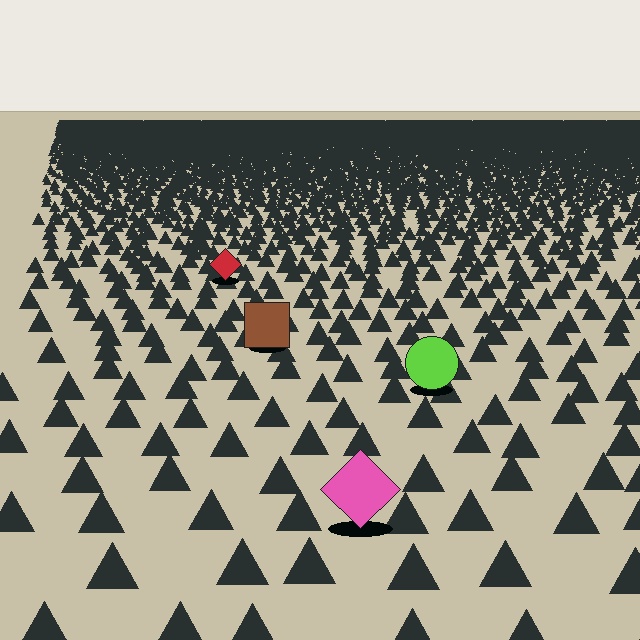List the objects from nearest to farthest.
From nearest to farthest: the pink diamond, the lime circle, the brown square, the red diamond.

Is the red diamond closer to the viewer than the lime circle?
No. The lime circle is closer — you can tell from the texture gradient: the ground texture is coarser near it.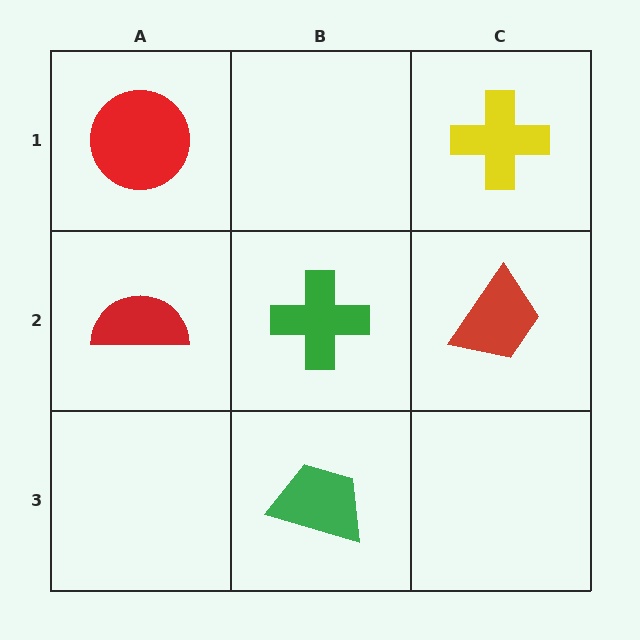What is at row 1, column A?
A red circle.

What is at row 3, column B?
A green trapezoid.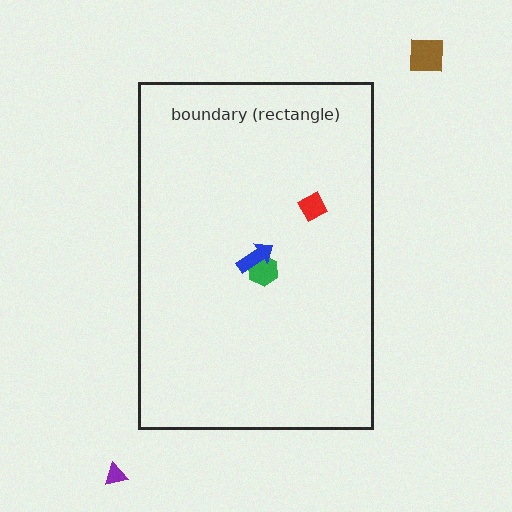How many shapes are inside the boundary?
3 inside, 2 outside.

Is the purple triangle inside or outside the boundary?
Outside.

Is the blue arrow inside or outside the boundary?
Inside.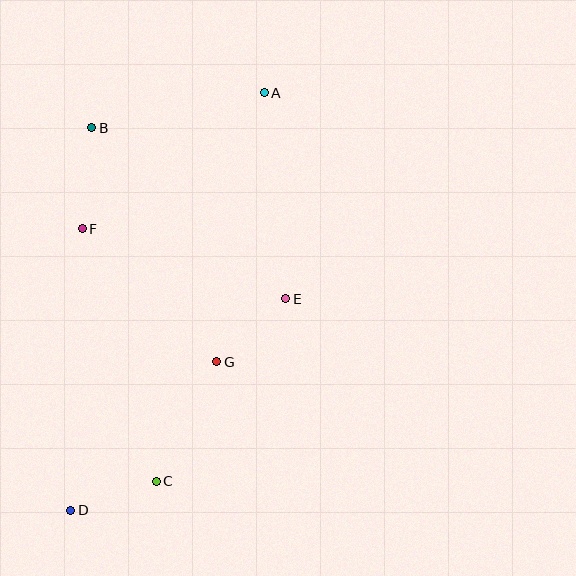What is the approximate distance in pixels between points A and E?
The distance between A and E is approximately 207 pixels.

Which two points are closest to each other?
Points C and D are closest to each other.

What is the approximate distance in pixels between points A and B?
The distance between A and B is approximately 176 pixels.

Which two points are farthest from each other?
Points A and D are farthest from each other.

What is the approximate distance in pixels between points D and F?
The distance between D and F is approximately 282 pixels.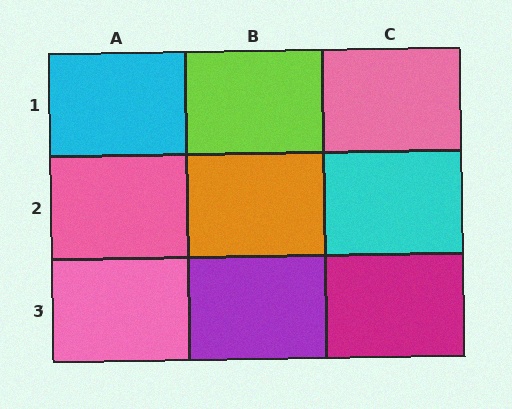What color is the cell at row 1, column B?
Lime.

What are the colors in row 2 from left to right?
Pink, orange, cyan.